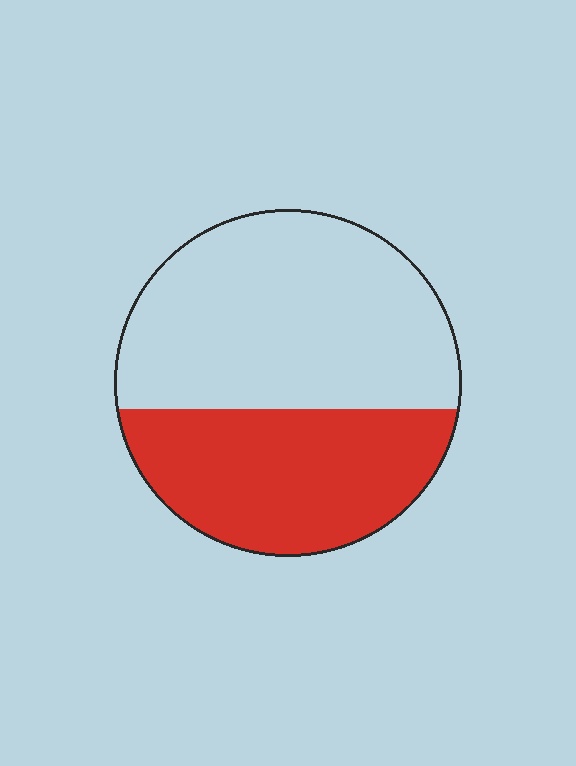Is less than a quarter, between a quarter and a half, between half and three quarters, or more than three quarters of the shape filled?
Between a quarter and a half.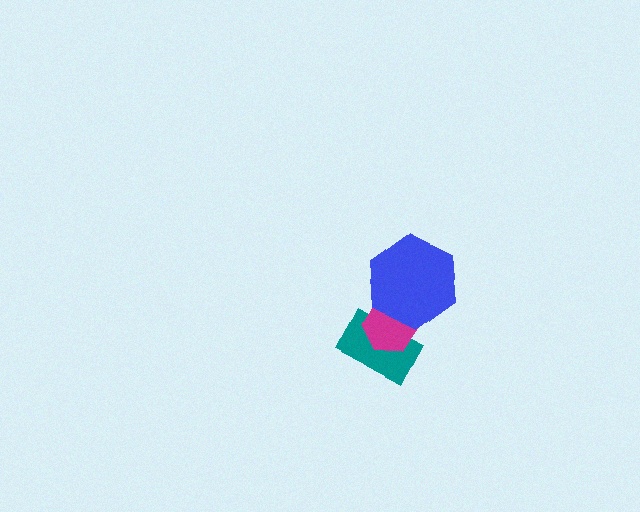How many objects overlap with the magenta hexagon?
2 objects overlap with the magenta hexagon.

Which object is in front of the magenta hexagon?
The blue hexagon is in front of the magenta hexagon.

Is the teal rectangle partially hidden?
Yes, it is partially covered by another shape.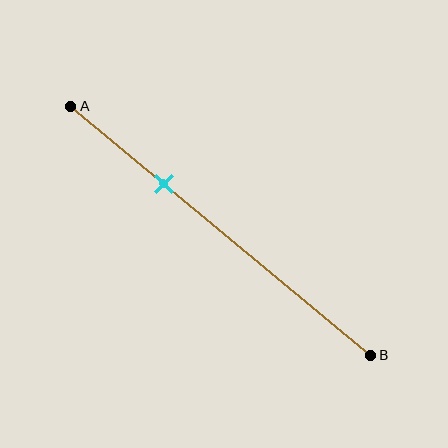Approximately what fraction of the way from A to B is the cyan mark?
The cyan mark is approximately 30% of the way from A to B.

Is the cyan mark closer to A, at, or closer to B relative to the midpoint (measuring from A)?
The cyan mark is closer to point A than the midpoint of segment AB.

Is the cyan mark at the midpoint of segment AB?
No, the mark is at about 30% from A, not at the 50% midpoint.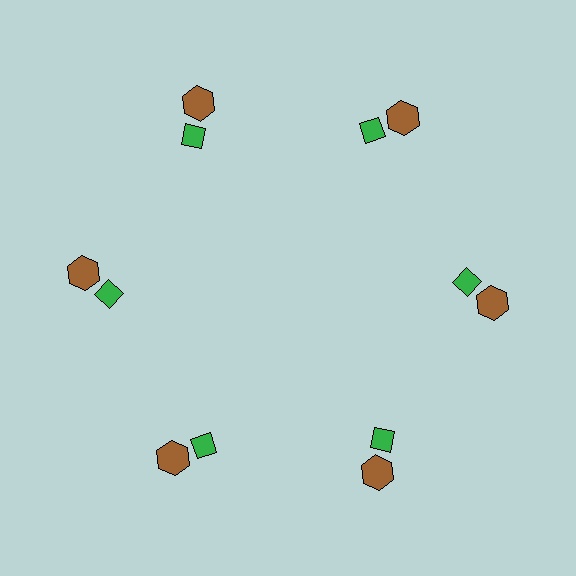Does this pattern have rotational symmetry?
Yes, this pattern has 6-fold rotational symmetry. It looks the same after rotating 60 degrees around the center.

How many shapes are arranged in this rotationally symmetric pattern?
There are 12 shapes, arranged in 6 groups of 2.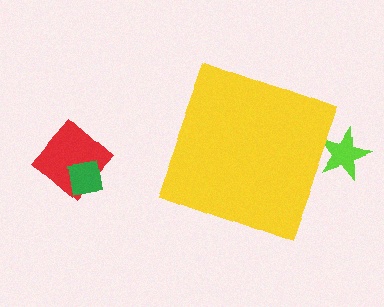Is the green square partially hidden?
No, the green square is fully visible.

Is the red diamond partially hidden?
No, the red diamond is fully visible.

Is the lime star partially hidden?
Yes, the lime star is partially hidden behind the yellow diamond.